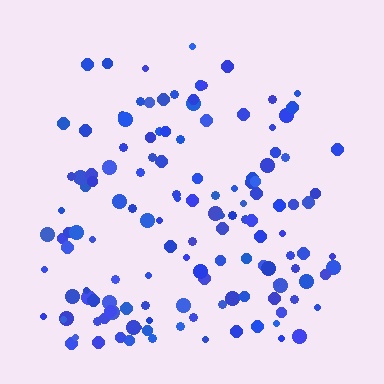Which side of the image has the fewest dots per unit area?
The top.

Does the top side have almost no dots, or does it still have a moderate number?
Still a moderate number, just noticeably fewer than the bottom.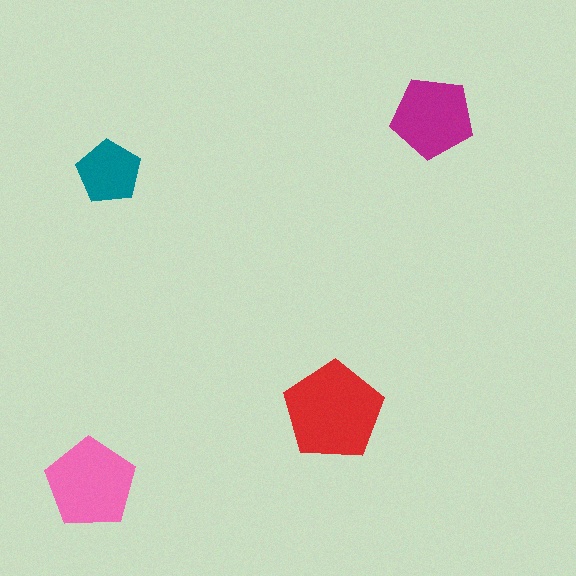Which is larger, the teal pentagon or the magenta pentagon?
The magenta one.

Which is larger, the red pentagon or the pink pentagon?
The red one.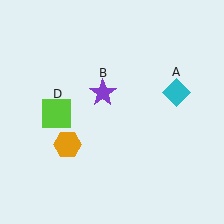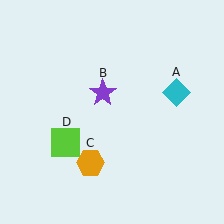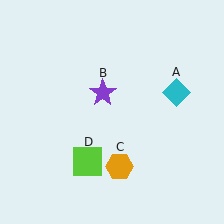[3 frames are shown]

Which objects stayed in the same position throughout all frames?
Cyan diamond (object A) and purple star (object B) remained stationary.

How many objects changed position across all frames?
2 objects changed position: orange hexagon (object C), lime square (object D).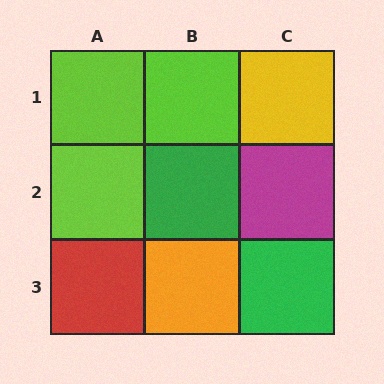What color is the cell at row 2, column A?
Lime.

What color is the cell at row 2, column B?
Green.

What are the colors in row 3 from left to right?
Red, orange, green.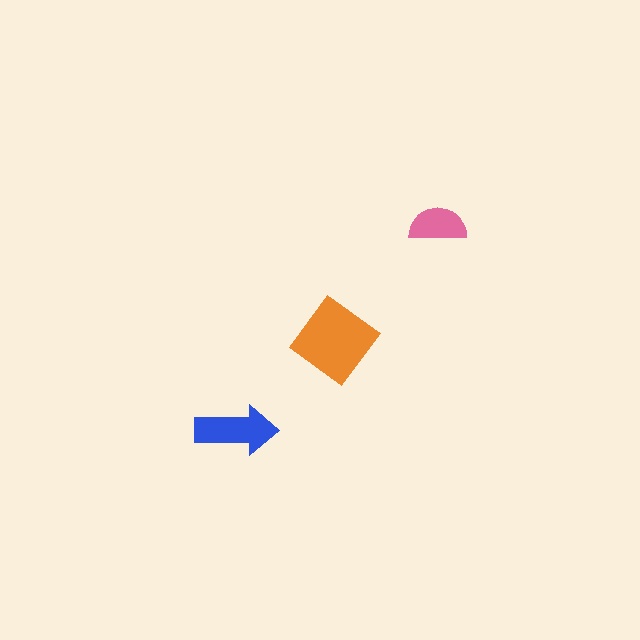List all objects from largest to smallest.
The orange diamond, the blue arrow, the pink semicircle.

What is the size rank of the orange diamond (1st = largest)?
1st.